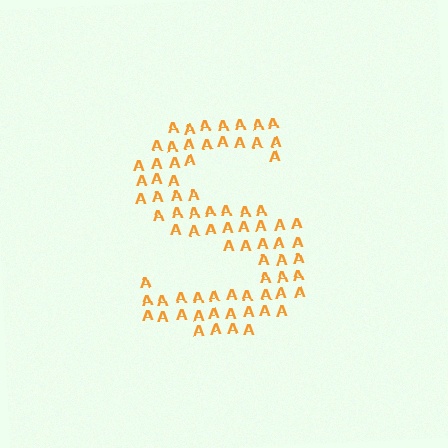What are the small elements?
The small elements are letter A's.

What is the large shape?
The large shape is the letter S.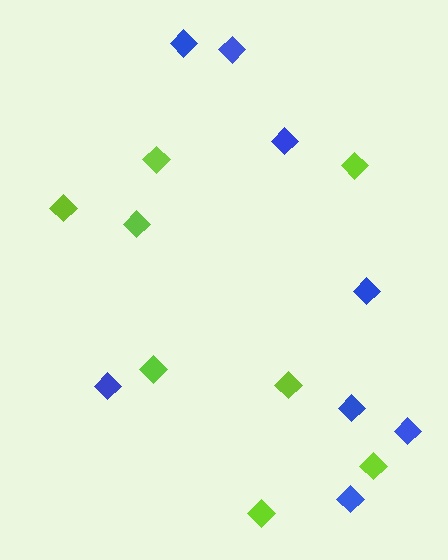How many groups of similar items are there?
There are 2 groups: one group of lime diamonds (8) and one group of blue diamonds (8).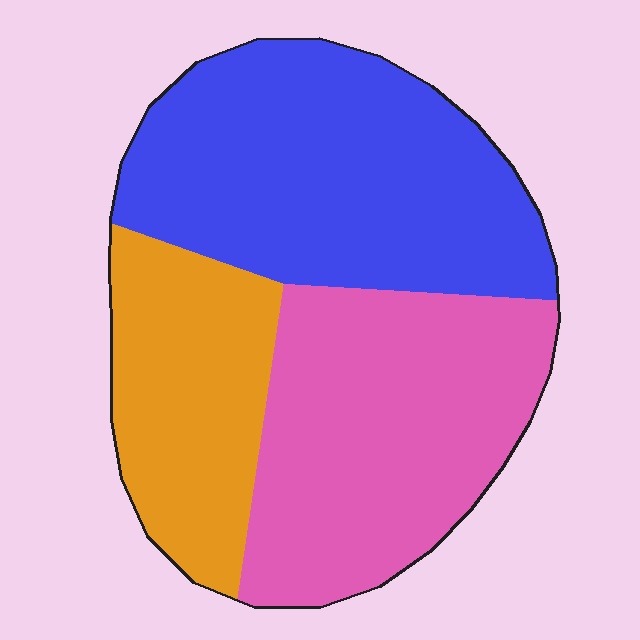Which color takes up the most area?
Blue, at roughly 40%.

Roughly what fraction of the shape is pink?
Pink covers 36% of the shape.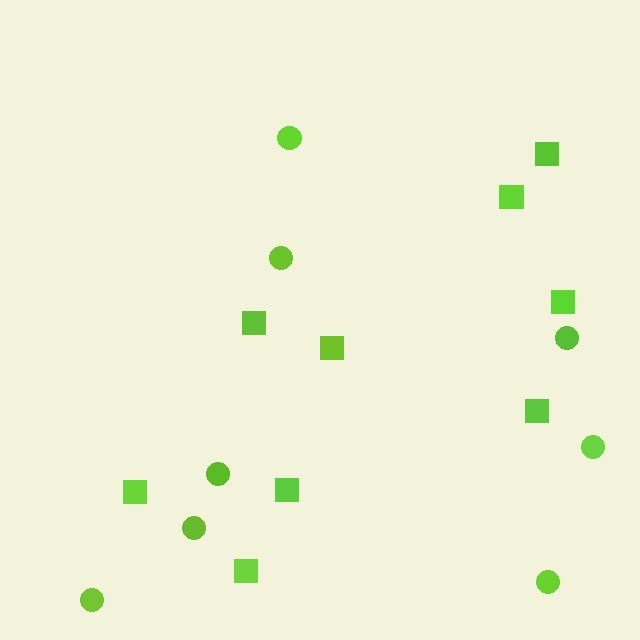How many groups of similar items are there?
There are 2 groups: one group of squares (9) and one group of circles (8).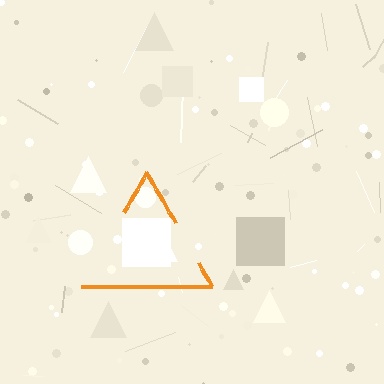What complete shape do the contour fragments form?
The contour fragments form a triangle.